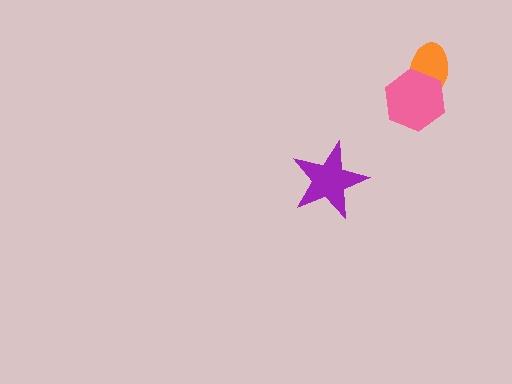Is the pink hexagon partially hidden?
No, no other shape covers it.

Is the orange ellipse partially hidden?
Yes, it is partially covered by another shape.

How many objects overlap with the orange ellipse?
1 object overlaps with the orange ellipse.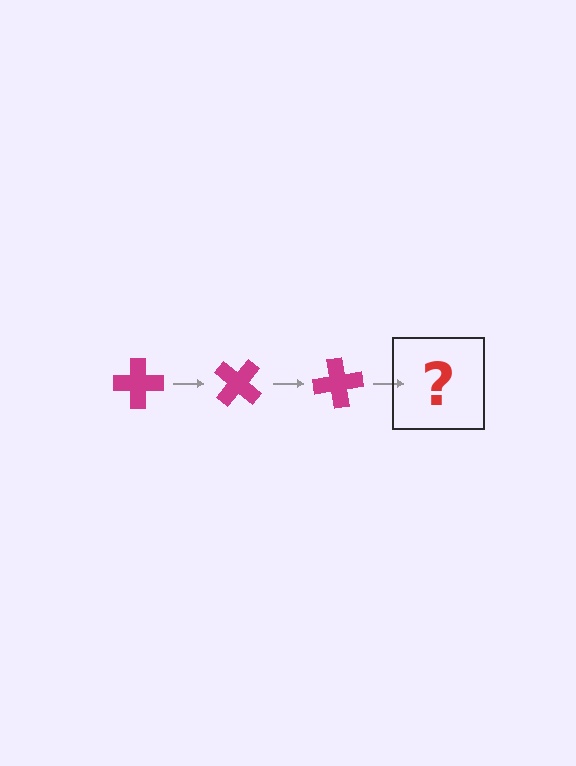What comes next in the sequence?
The next element should be a magenta cross rotated 120 degrees.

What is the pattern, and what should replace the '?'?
The pattern is that the cross rotates 40 degrees each step. The '?' should be a magenta cross rotated 120 degrees.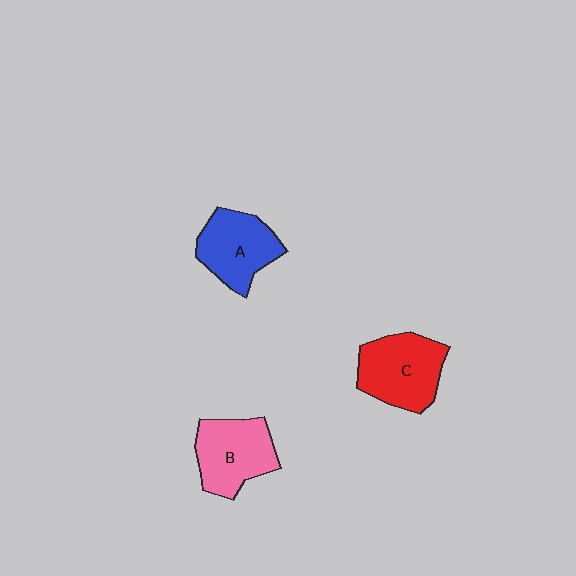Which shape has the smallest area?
Shape A (blue).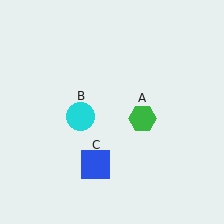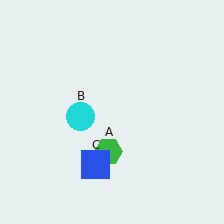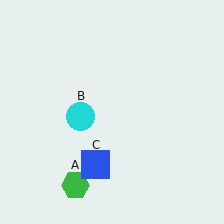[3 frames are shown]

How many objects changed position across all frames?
1 object changed position: green hexagon (object A).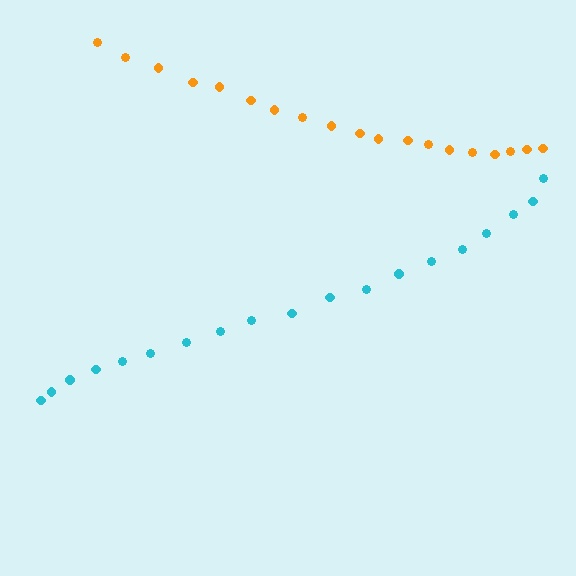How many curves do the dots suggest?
There are 2 distinct paths.